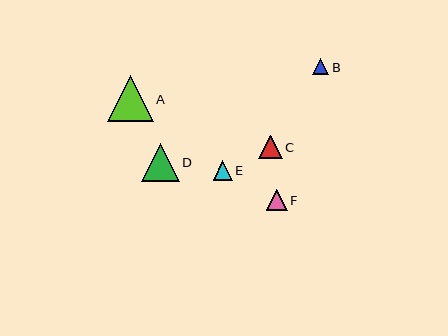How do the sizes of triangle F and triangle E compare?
Triangle F and triangle E are approximately the same size.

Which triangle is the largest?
Triangle A is the largest with a size of approximately 46 pixels.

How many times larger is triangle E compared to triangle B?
Triangle E is approximately 1.2 times the size of triangle B.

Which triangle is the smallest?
Triangle B is the smallest with a size of approximately 16 pixels.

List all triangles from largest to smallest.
From largest to smallest: A, D, C, F, E, B.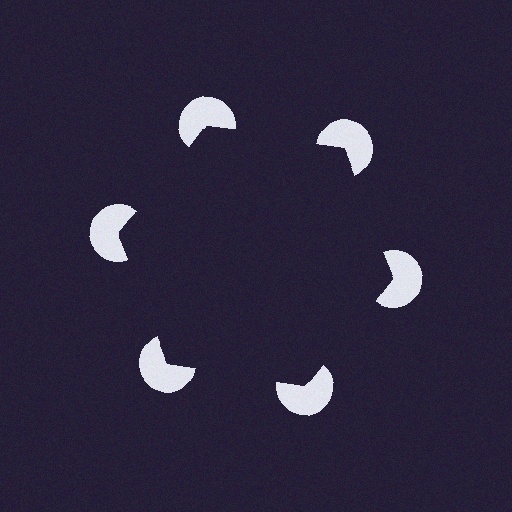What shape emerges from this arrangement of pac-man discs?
An illusory hexagon — its edges are inferred from the aligned wedge cuts in the pac-man discs, not physically drawn.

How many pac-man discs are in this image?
There are 6 — one at each vertex of the illusory hexagon.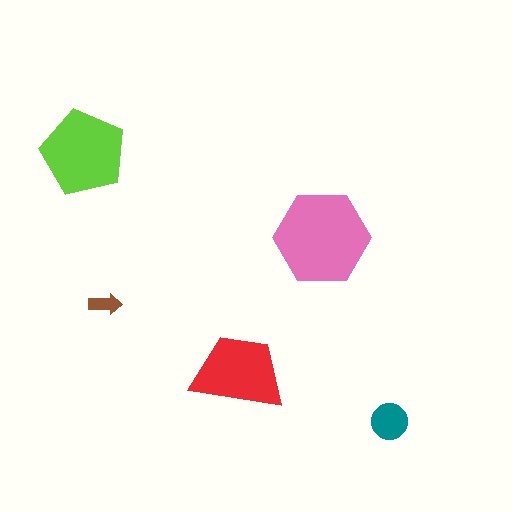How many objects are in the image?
There are 5 objects in the image.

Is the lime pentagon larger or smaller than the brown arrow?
Larger.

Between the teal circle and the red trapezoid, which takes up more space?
The red trapezoid.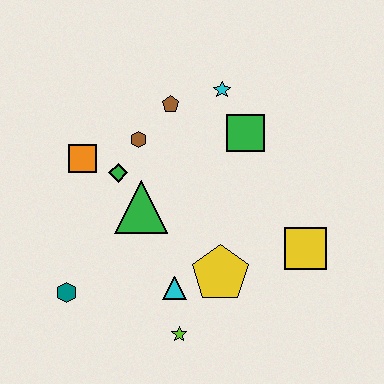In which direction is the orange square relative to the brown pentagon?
The orange square is to the left of the brown pentagon.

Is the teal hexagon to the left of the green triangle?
Yes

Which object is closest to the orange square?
The green diamond is closest to the orange square.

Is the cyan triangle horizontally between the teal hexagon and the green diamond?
No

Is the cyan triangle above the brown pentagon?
No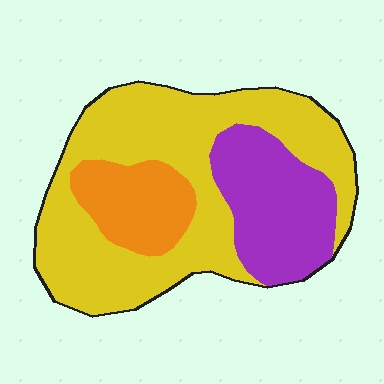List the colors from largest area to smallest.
From largest to smallest: yellow, purple, orange.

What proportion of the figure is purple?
Purple takes up about one quarter (1/4) of the figure.